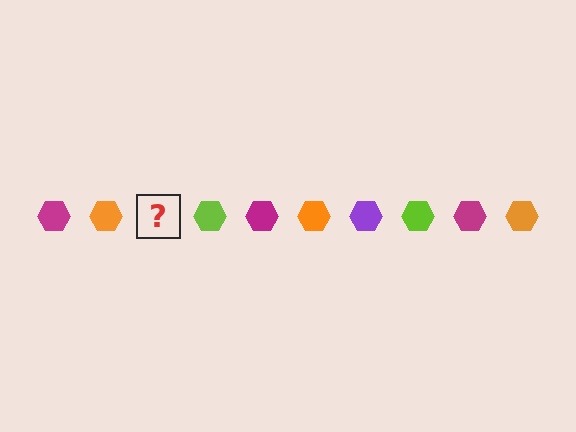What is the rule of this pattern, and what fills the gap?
The rule is that the pattern cycles through magenta, orange, purple, lime hexagons. The gap should be filled with a purple hexagon.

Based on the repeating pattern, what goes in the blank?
The blank should be a purple hexagon.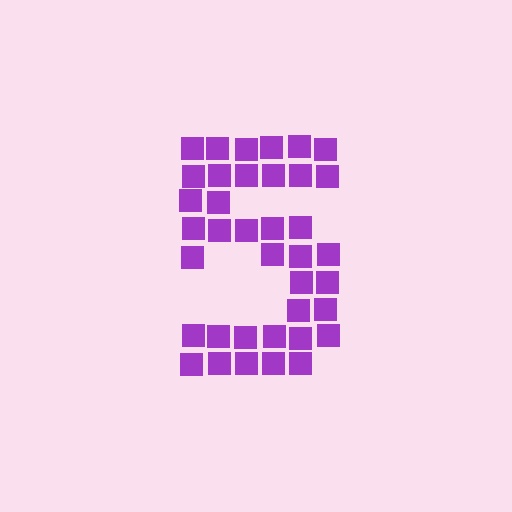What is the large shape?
The large shape is the digit 5.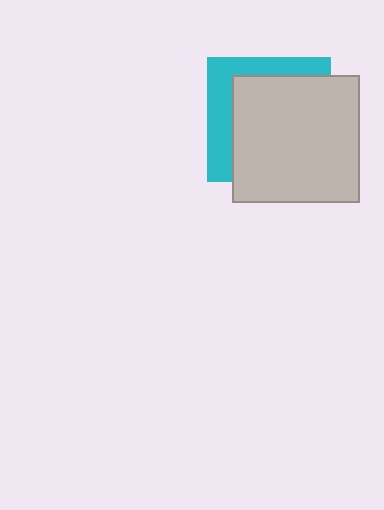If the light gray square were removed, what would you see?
You would see the complete cyan square.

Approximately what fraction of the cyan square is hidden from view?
Roughly 69% of the cyan square is hidden behind the light gray square.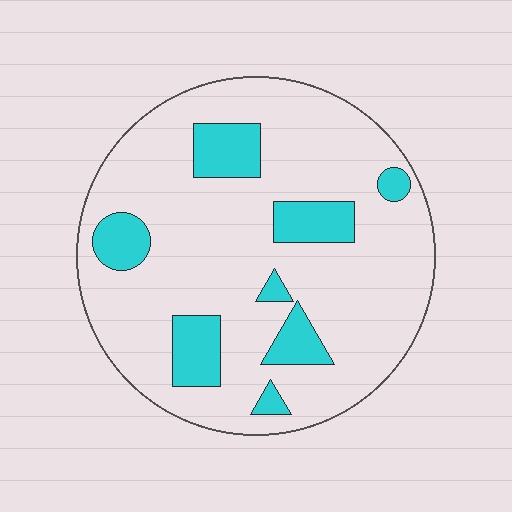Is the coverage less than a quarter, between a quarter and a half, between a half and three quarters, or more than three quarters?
Less than a quarter.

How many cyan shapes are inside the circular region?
8.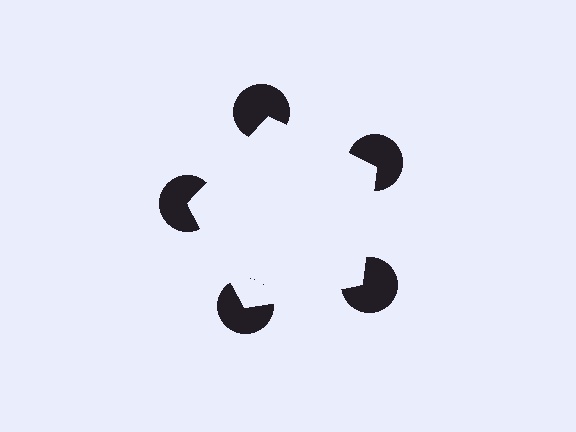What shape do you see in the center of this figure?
An illusory pentagon — its edges are inferred from the aligned wedge cuts in the pac-man discs, not physically drawn.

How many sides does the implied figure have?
5 sides.